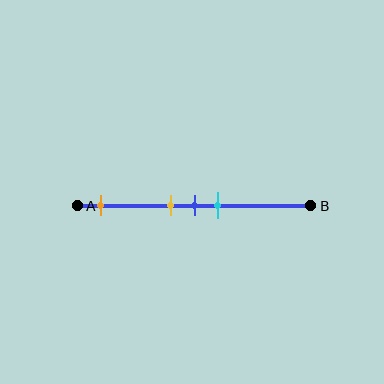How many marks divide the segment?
There are 4 marks dividing the segment.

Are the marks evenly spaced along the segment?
No, the marks are not evenly spaced.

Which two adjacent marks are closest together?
The yellow and blue marks are the closest adjacent pair.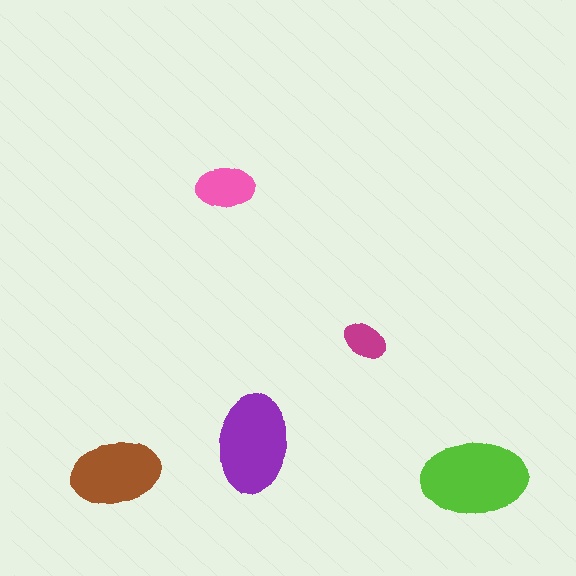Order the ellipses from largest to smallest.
the lime one, the purple one, the brown one, the pink one, the magenta one.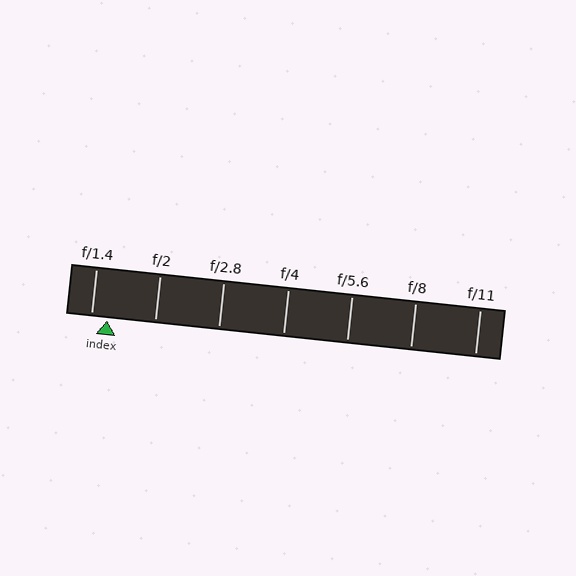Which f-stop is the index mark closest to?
The index mark is closest to f/1.4.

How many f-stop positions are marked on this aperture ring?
There are 7 f-stop positions marked.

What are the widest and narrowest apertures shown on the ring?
The widest aperture shown is f/1.4 and the narrowest is f/11.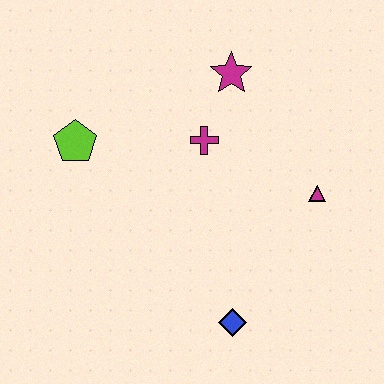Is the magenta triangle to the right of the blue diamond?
Yes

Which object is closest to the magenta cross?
The magenta star is closest to the magenta cross.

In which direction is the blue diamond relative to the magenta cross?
The blue diamond is below the magenta cross.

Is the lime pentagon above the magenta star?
No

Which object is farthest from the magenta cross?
The blue diamond is farthest from the magenta cross.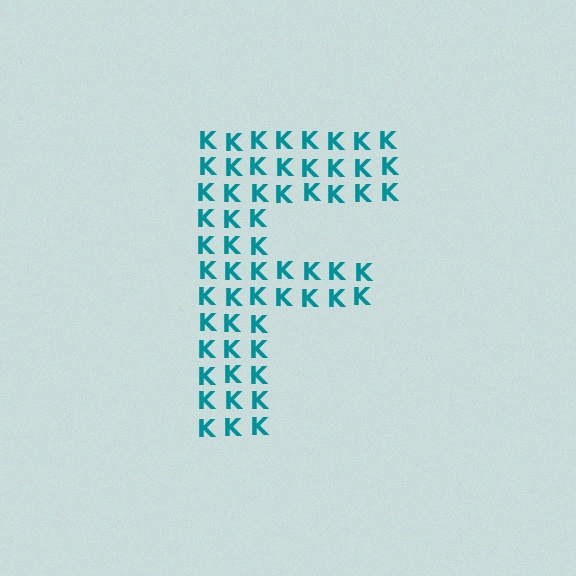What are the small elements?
The small elements are letter K's.